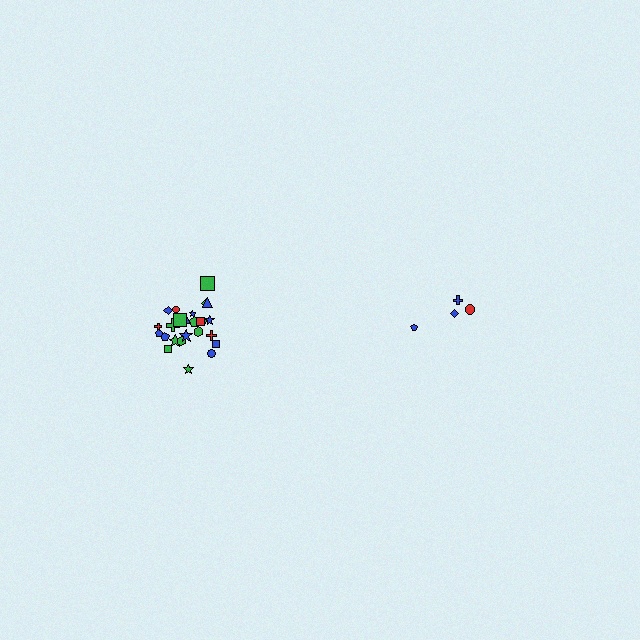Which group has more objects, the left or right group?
The left group.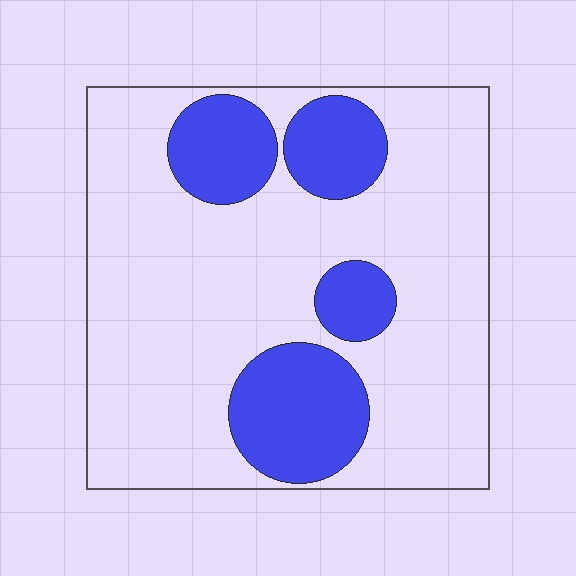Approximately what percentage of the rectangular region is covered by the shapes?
Approximately 25%.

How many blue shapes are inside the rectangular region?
4.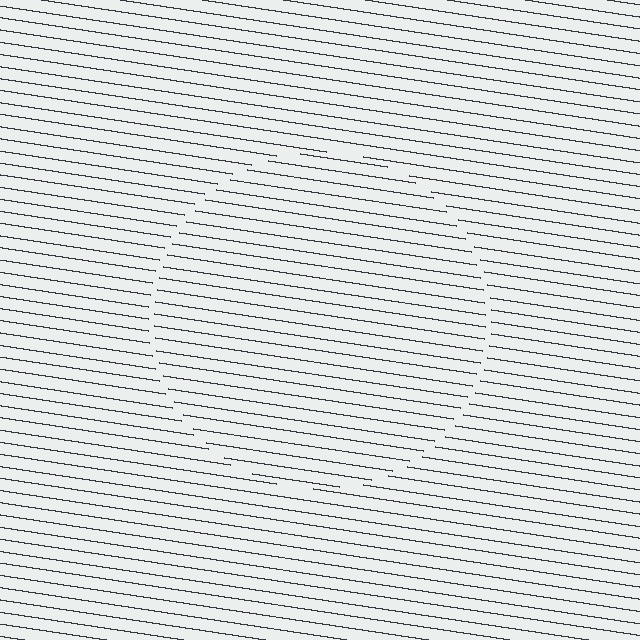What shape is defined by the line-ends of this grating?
An illusory circle. The interior of the shape contains the same grating, shifted by half a period — the contour is defined by the phase discontinuity where line-ends from the inner and outer gratings abut.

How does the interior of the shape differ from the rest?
The interior of the shape contains the same grating, shifted by half a period — the contour is defined by the phase discontinuity where line-ends from the inner and outer gratings abut.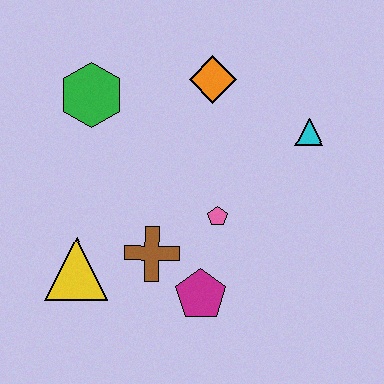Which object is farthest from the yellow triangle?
The cyan triangle is farthest from the yellow triangle.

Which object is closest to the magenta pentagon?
The brown cross is closest to the magenta pentagon.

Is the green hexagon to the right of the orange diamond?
No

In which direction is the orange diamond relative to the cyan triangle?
The orange diamond is to the left of the cyan triangle.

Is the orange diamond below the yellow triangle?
No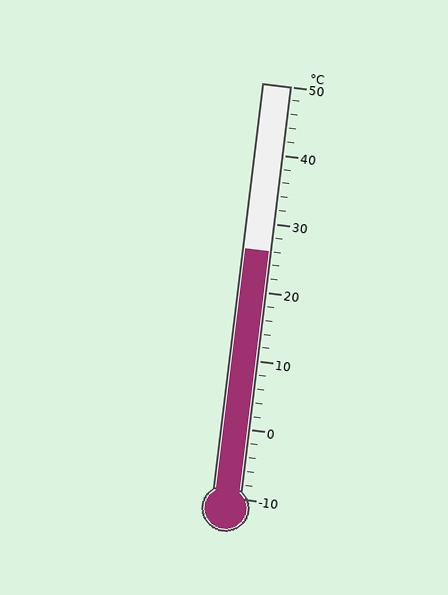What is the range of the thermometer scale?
The thermometer scale ranges from -10°C to 50°C.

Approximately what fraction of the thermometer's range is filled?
The thermometer is filled to approximately 60% of its range.